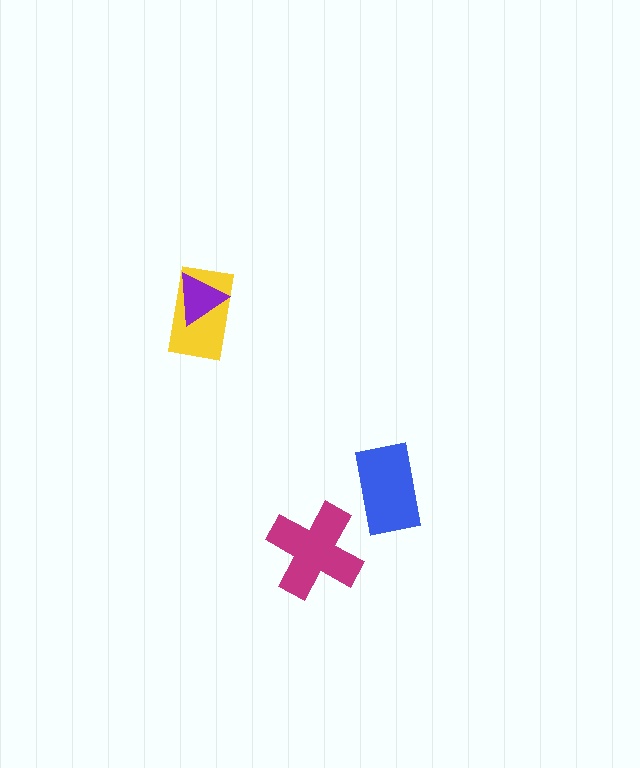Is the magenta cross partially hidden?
No, no other shape covers it.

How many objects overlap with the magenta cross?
0 objects overlap with the magenta cross.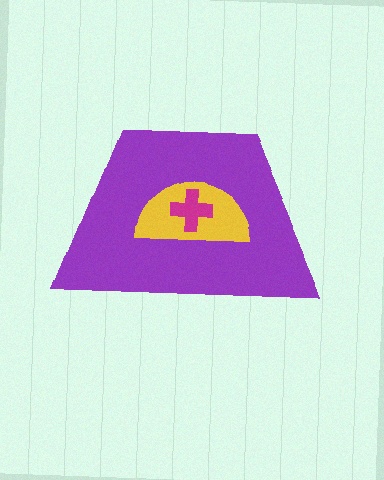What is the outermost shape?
The purple trapezoid.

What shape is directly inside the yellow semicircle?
The magenta cross.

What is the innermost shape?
The magenta cross.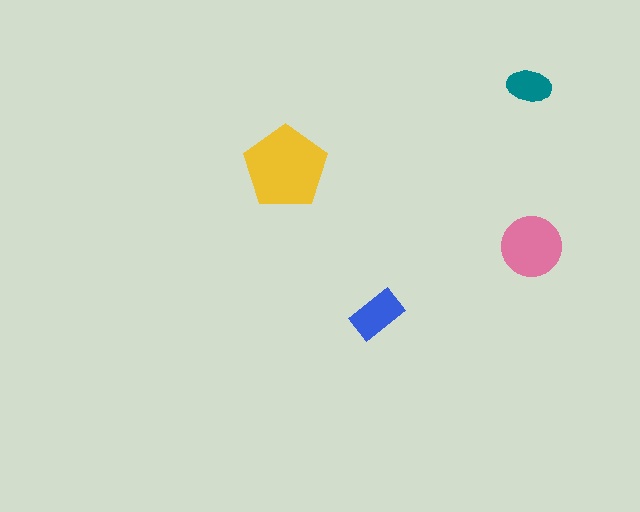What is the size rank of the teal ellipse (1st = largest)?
4th.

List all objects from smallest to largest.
The teal ellipse, the blue rectangle, the pink circle, the yellow pentagon.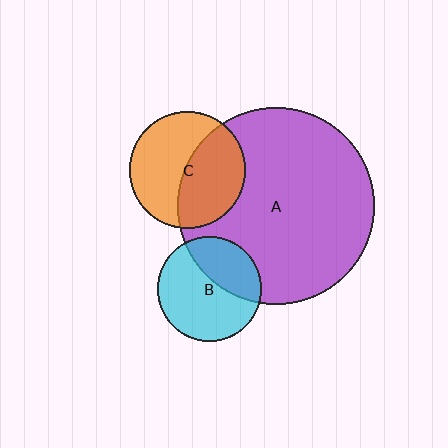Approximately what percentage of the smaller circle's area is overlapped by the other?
Approximately 35%.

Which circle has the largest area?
Circle A (purple).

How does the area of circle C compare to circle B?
Approximately 1.2 times.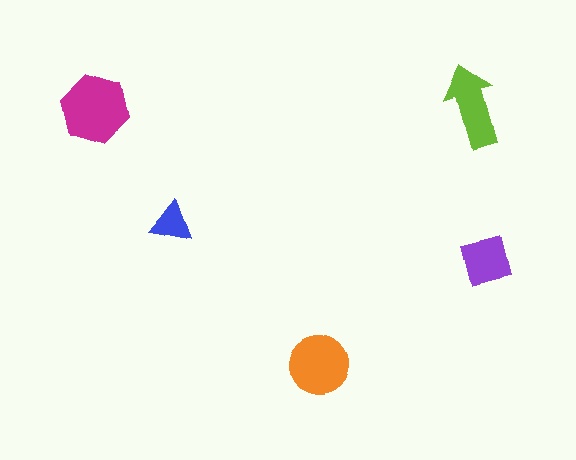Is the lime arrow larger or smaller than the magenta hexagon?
Smaller.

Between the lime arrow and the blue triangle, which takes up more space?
The lime arrow.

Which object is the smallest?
The blue triangle.